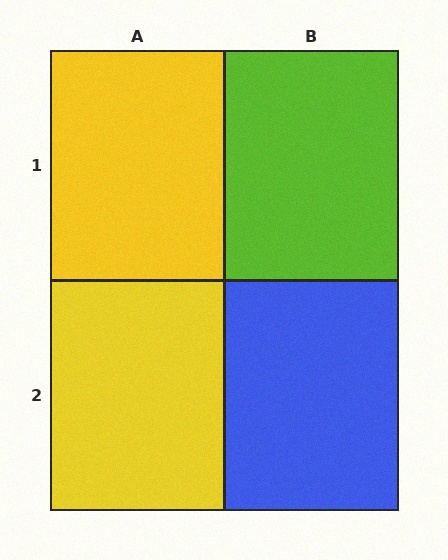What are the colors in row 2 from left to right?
Yellow, blue.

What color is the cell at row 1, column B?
Lime.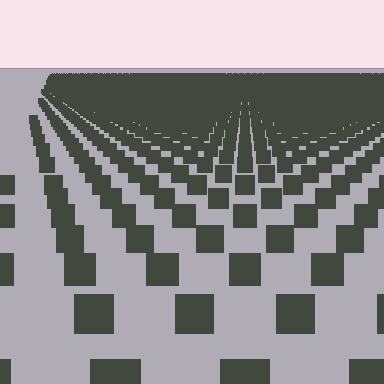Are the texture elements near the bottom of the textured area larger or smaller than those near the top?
Larger. Near the bottom, elements are closer to the viewer and appear at a bigger on-screen size.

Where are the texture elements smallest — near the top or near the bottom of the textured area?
Near the top.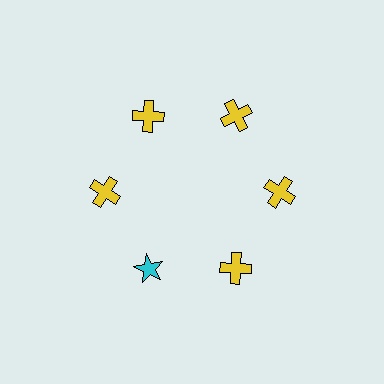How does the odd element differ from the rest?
It differs in both color (cyan instead of yellow) and shape (star instead of cross).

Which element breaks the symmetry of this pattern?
The cyan star at roughly the 7 o'clock position breaks the symmetry. All other shapes are yellow crosses.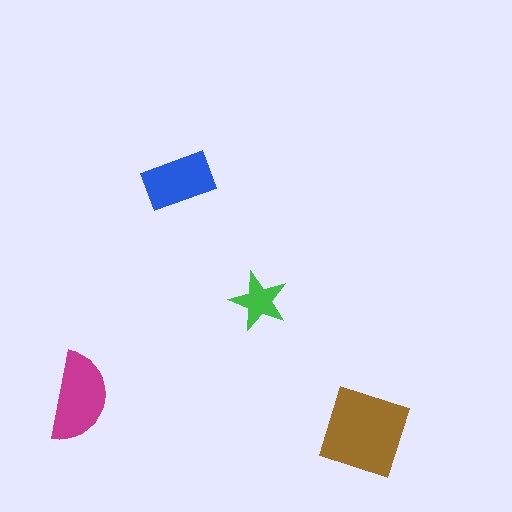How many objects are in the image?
There are 4 objects in the image.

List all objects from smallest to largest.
The green star, the blue rectangle, the magenta semicircle, the brown diamond.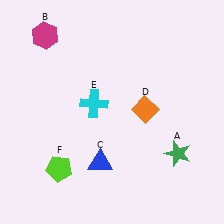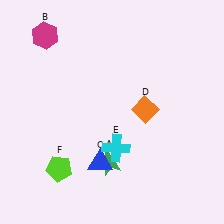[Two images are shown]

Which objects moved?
The objects that moved are: the green star (A), the cyan cross (E).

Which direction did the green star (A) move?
The green star (A) moved left.